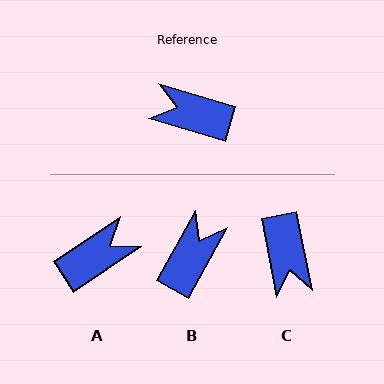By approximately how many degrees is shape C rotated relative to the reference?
Approximately 117 degrees counter-clockwise.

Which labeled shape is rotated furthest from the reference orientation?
A, about 130 degrees away.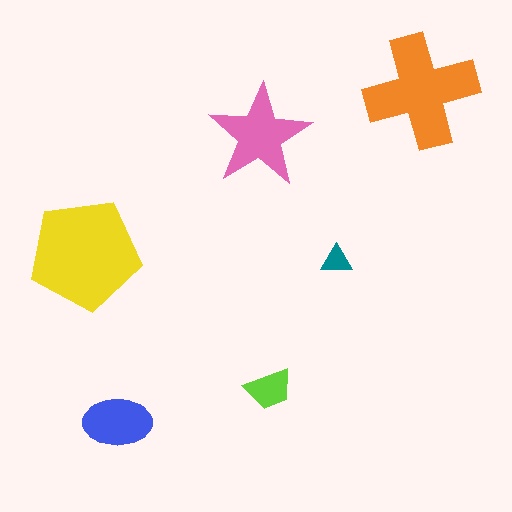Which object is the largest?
The yellow pentagon.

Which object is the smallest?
The teal triangle.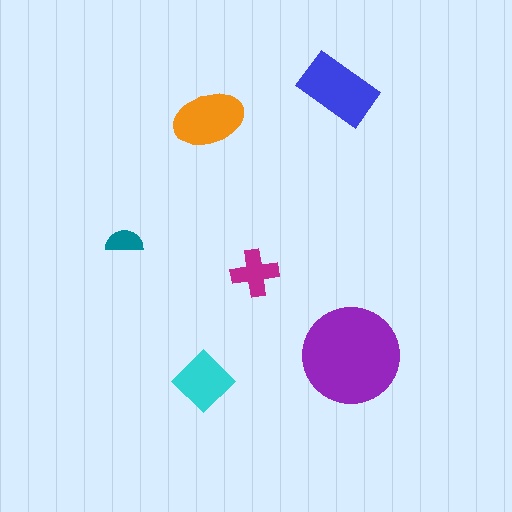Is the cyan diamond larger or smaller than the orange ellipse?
Smaller.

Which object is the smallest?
The teal semicircle.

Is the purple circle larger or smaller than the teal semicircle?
Larger.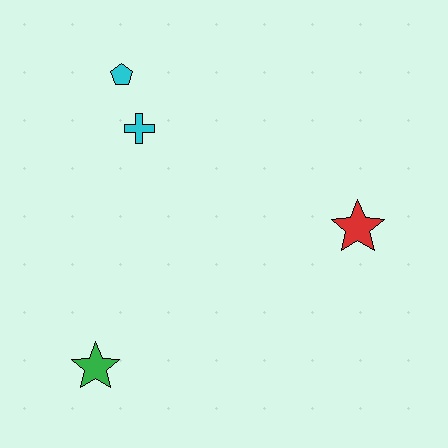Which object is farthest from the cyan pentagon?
The green star is farthest from the cyan pentagon.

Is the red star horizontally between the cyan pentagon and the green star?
No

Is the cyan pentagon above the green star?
Yes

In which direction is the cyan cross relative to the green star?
The cyan cross is above the green star.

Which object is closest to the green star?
The cyan cross is closest to the green star.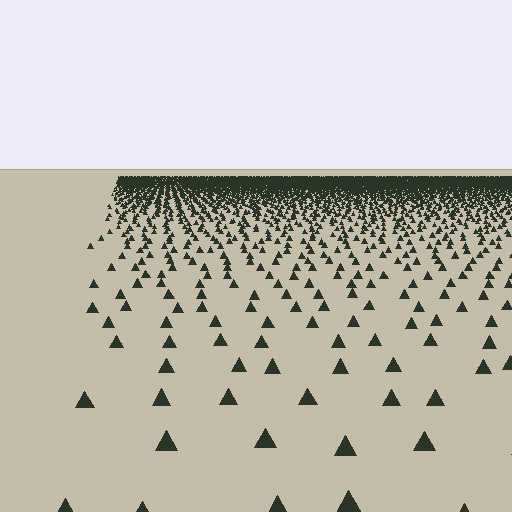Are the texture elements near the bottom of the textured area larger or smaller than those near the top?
Larger. Near the bottom, elements are closer to the viewer and appear at a bigger on-screen size.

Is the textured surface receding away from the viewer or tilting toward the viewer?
The surface is receding away from the viewer. Texture elements get smaller and denser toward the top.